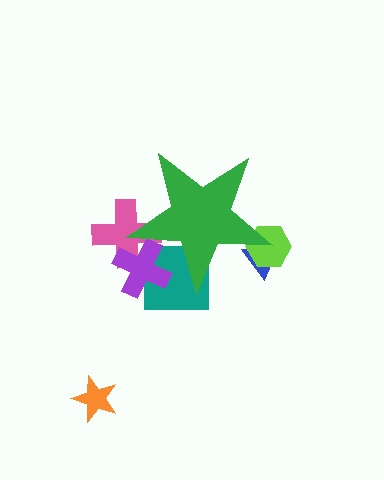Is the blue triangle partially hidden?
Yes, the blue triangle is partially hidden behind the green star.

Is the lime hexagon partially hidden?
Yes, the lime hexagon is partially hidden behind the green star.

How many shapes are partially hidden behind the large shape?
5 shapes are partially hidden.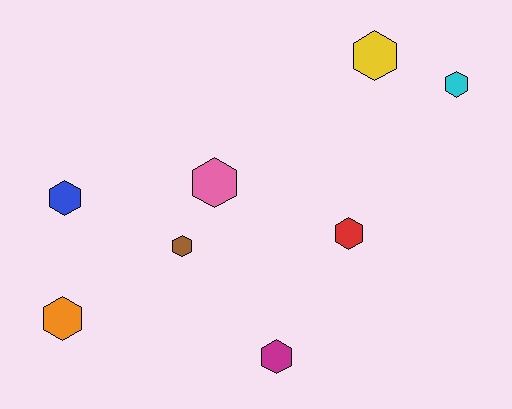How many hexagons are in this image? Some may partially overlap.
There are 8 hexagons.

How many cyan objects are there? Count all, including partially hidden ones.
There is 1 cyan object.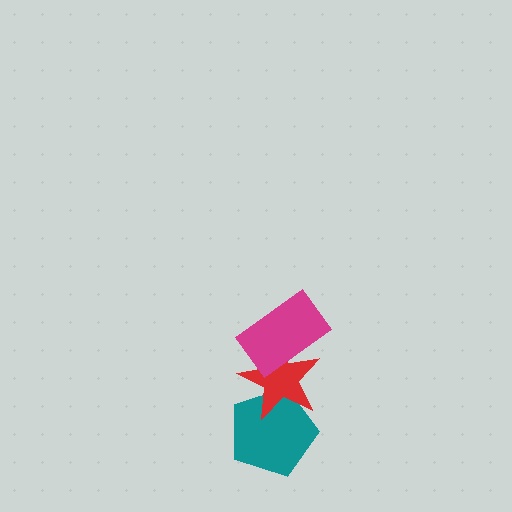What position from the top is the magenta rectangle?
The magenta rectangle is 1st from the top.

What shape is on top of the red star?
The magenta rectangle is on top of the red star.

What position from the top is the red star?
The red star is 2nd from the top.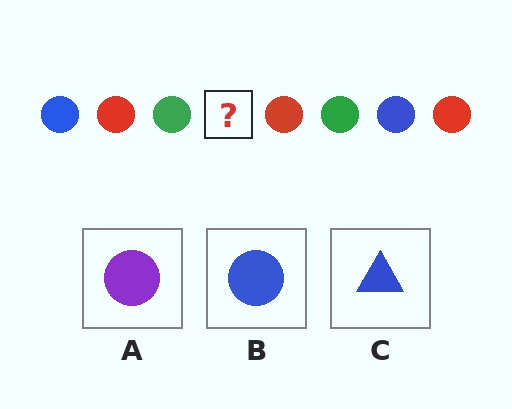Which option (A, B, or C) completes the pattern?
B.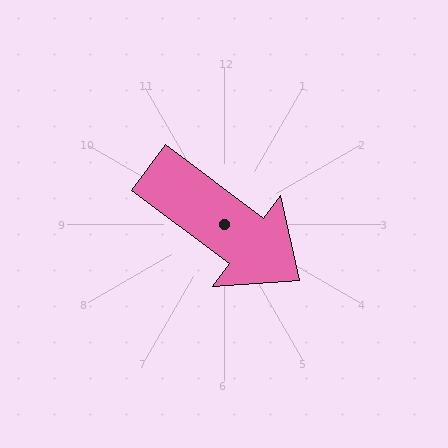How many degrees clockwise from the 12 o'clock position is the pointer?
Approximately 127 degrees.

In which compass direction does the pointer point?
Southeast.